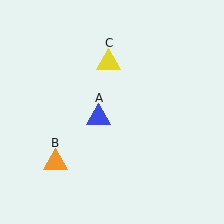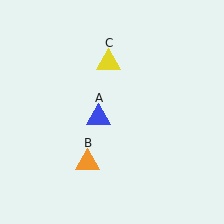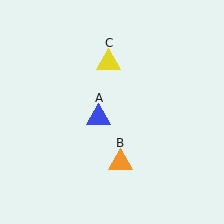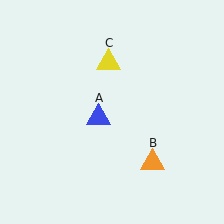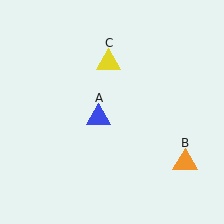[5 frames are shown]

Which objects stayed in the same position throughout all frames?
Blue triangle (object A) and yellow triangle (object C) remained stationary.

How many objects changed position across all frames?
1 object changed position: orange triangle (object B).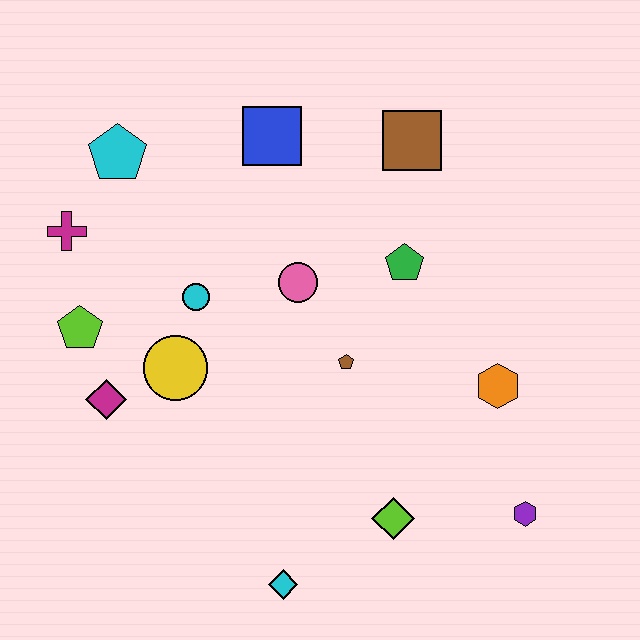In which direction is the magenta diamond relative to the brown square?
The magenta diamond is to the left of the brown square.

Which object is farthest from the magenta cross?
The purple hexagon is farthest from the magenta cross.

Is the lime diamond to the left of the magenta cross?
No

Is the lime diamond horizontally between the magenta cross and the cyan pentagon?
No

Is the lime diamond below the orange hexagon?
Yes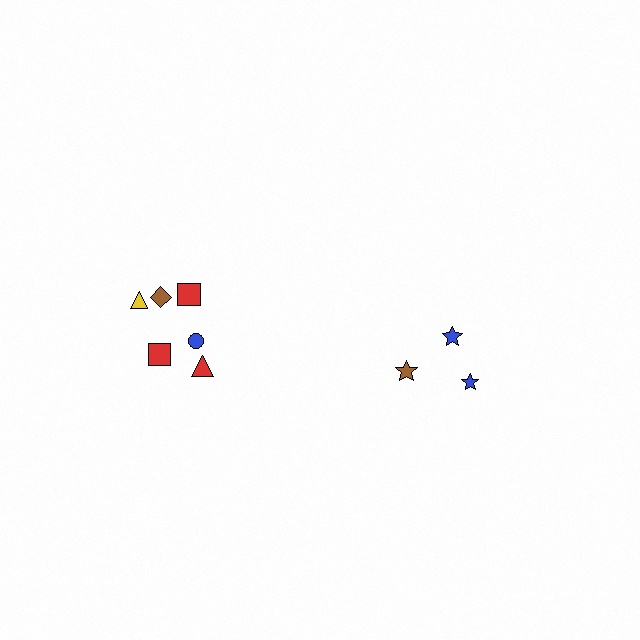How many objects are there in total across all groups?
There are 9 objects.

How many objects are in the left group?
There are 6 objects.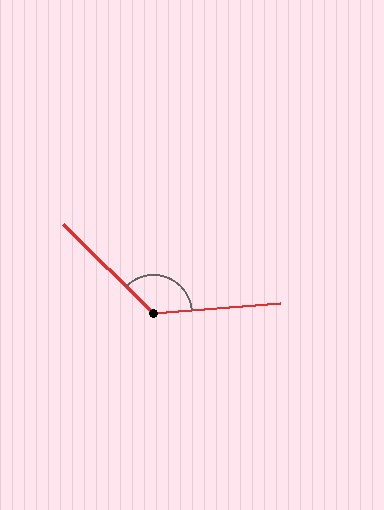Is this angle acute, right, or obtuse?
It is obtuse.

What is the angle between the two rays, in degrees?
Approximately 131 degrees.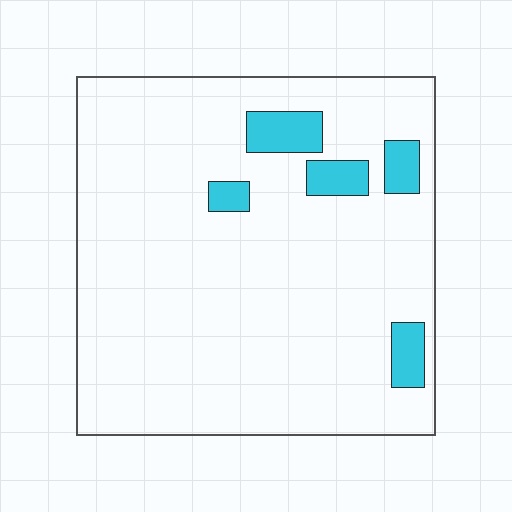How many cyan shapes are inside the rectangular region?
5.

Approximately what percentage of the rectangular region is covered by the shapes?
Approximately 10%.